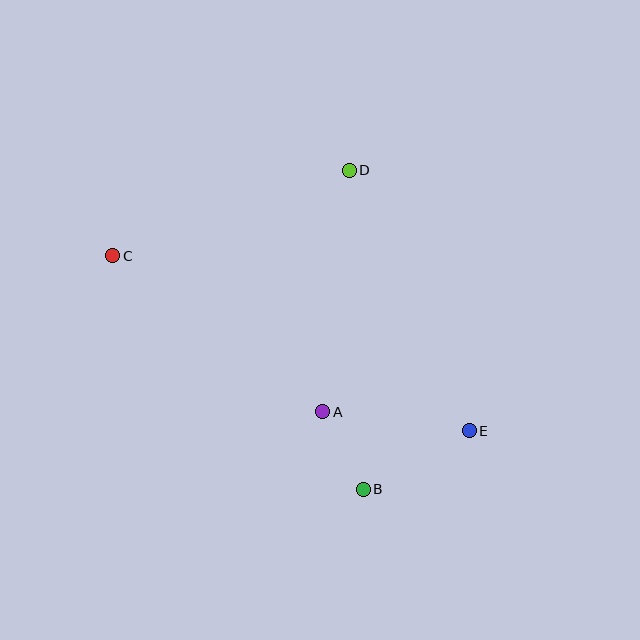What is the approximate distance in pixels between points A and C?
The distance between A and C is approximately 262 pixels.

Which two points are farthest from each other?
Points C and E are farthest from each other.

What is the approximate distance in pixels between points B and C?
The distance between B and C is approximately 342 pixels.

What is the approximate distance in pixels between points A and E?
The distance between A and E is approximately 148 pixels.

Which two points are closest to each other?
Points A and B are closest to each other.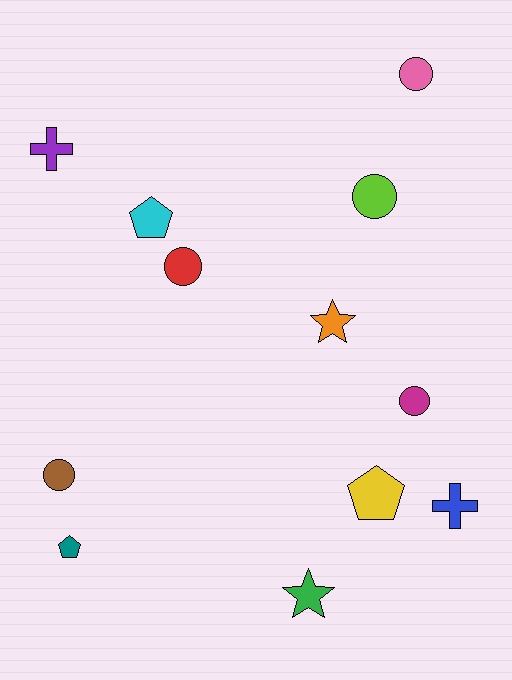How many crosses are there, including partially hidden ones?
There are 2 crosses.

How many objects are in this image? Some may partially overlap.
There are 12 objects.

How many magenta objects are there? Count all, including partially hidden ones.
There is 1 magenta object.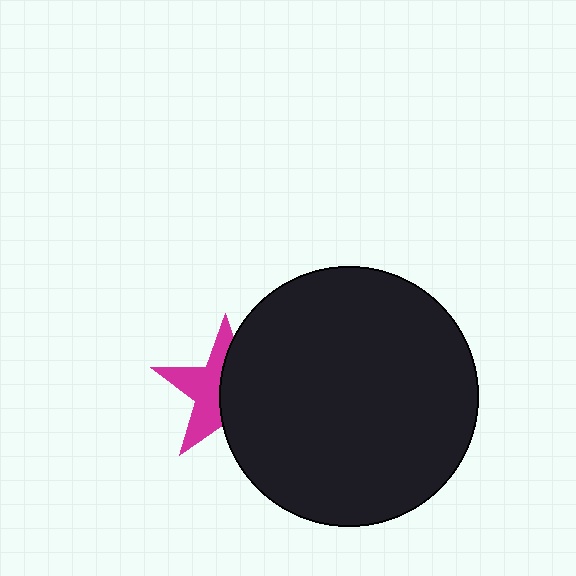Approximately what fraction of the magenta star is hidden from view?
Roughly 52% of the magenta star is hidden behind the black circle.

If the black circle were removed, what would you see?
You would see the complete magenta star.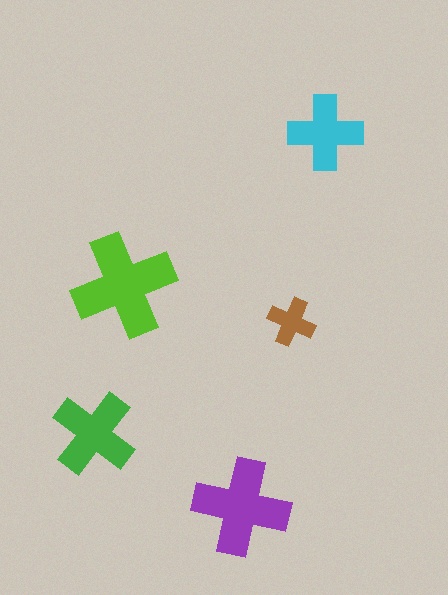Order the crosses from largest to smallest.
the lime one, the purple one, the green one, the cyan one, the brown one.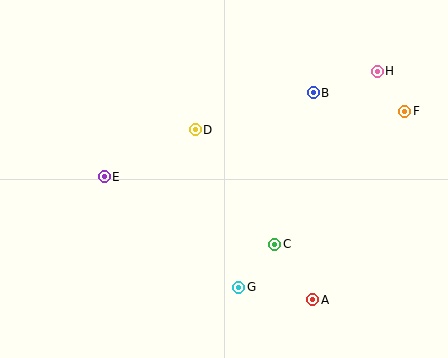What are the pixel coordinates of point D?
Point D is at (195, 130).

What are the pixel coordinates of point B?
Point B is at (313, 93).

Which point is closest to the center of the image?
Point D at (195, 130) is closest to the center.